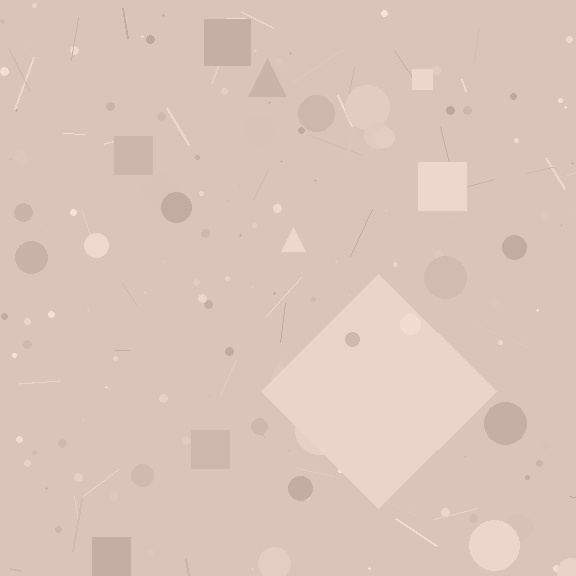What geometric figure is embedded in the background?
A diamond is embedded in the background.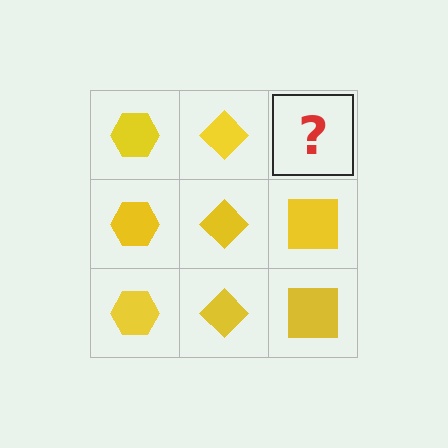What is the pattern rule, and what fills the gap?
The rule is that each column has a consistent shape. The gap should be filled with a yellow square.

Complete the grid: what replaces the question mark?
The question mark should be replaced with a yellow square.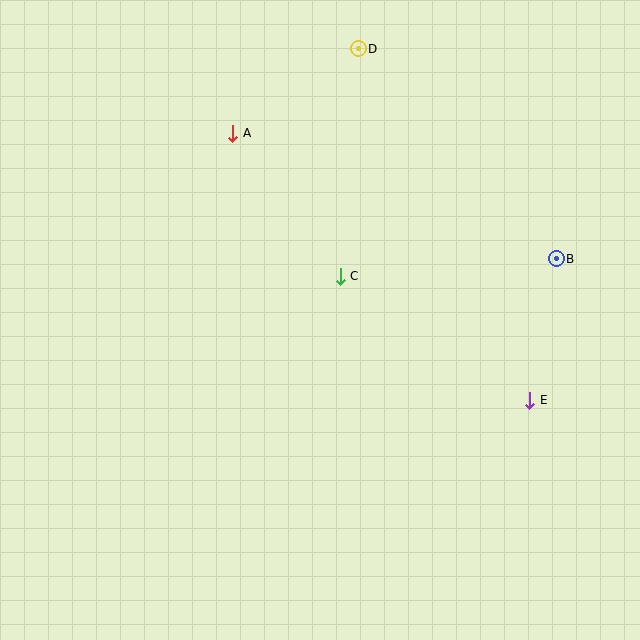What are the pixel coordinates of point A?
Point A is at (233, 133).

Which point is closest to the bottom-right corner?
Point E is closest to the bottom-right corner.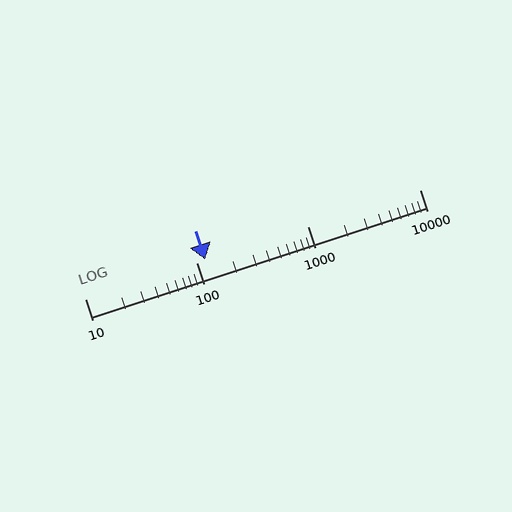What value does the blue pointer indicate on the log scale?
The pointer indicates approximately 120.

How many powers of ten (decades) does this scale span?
The scale spans 3 decades, from 10 to 10000.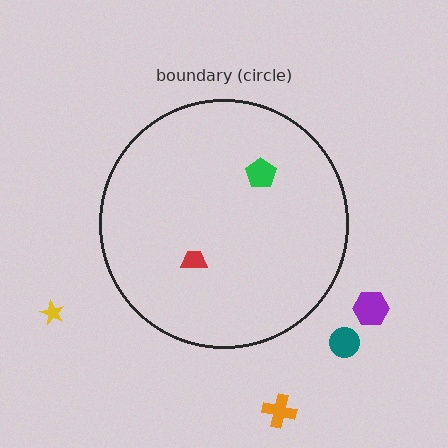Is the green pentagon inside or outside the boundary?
Inside.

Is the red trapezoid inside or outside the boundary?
Inside.